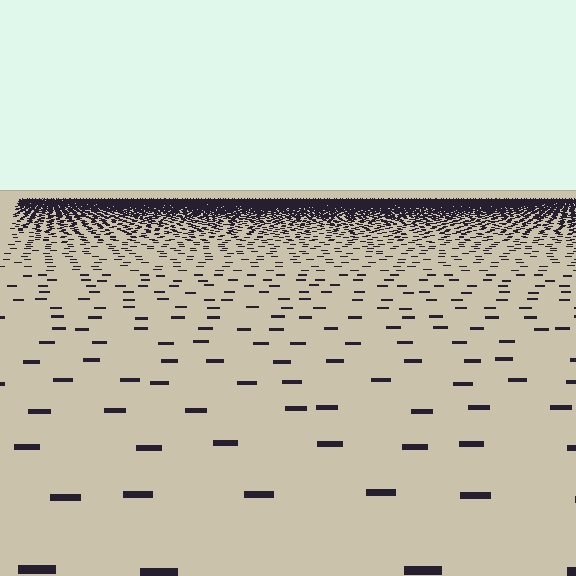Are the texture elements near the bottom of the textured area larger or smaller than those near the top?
Larger. Near the bottom, elements are closer to the viewer and appear at a bigger on-screen size.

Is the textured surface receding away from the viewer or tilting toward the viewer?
The surface is receding away from the viewer. Texture elements get smaller and denser toward the top.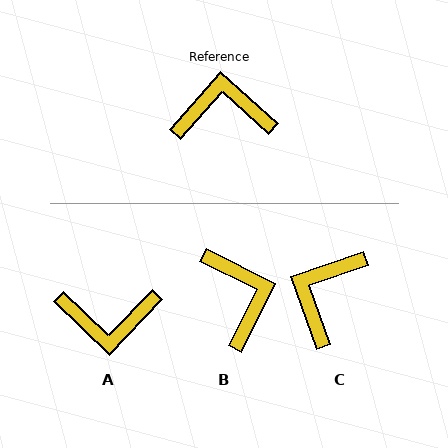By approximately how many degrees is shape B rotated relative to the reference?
Approximately 75 degrees clockwise.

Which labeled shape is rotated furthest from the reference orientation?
A, about 178 degrees away.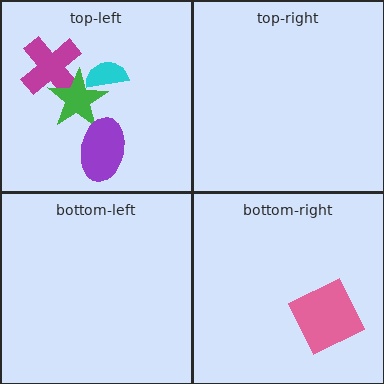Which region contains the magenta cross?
The top-left region.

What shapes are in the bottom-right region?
The pink square.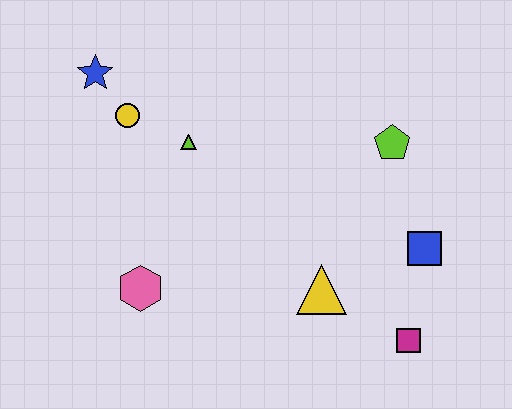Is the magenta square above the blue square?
No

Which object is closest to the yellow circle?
The blue star is closest to the yellow circle.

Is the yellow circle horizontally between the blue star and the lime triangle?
Yes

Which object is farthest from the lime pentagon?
The blue star is farthest from the lime pentagon.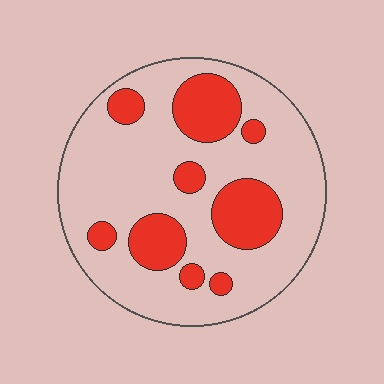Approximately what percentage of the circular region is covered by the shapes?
Approximately 25%.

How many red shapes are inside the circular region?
9.